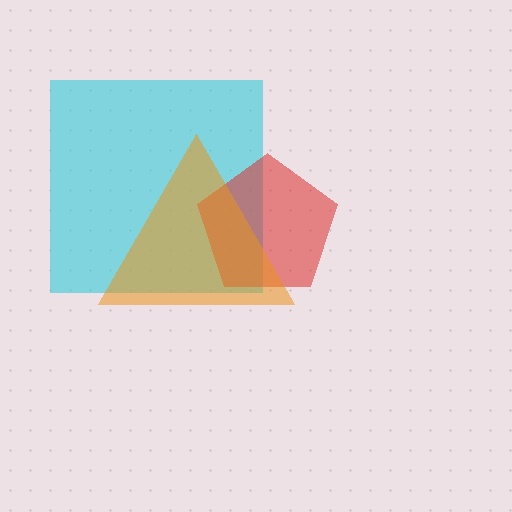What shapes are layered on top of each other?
The layered shapes are: a cyan square, a red pentagon, an orange triangle.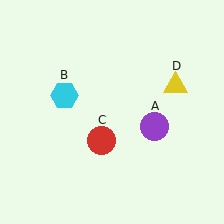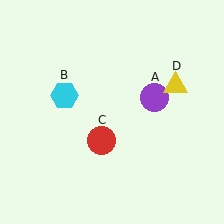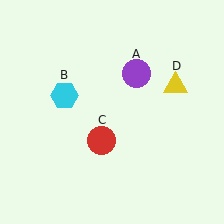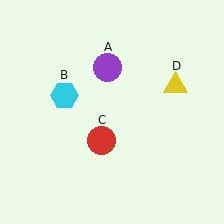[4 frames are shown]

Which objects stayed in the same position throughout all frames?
Cyan hexagon (object B) and red circle (object C) and yellow triangle (object D) remained stationary.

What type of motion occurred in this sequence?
The purple circle (object A) rotated counterclockwise around the center of the scene.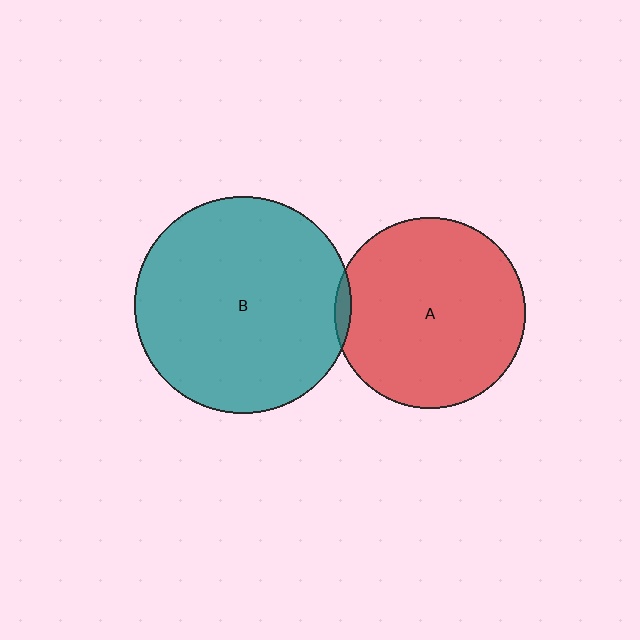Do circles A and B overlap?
Yes.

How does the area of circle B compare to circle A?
Approximately 1.3 times.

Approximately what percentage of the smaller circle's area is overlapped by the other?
Approximately 5%.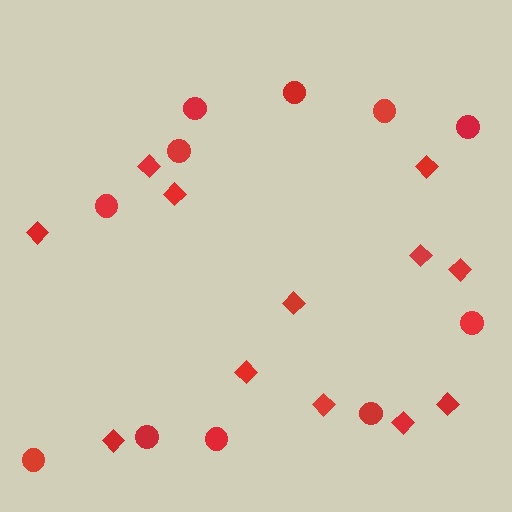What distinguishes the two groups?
There are 2 groups: one group of circles (11) and one group of diamonds (12).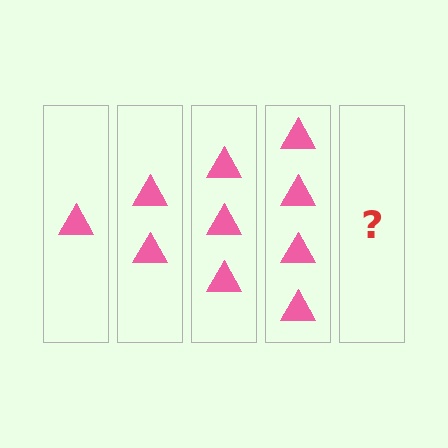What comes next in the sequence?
The next element should be 5 triangles.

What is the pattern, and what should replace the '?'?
The pattern is that each step adds one more triangle. The '?' should be 5 triangles.